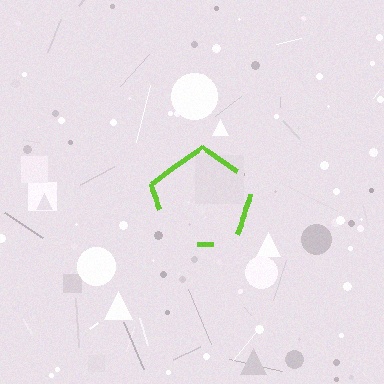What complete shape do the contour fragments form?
The contour fragments form a pentagon.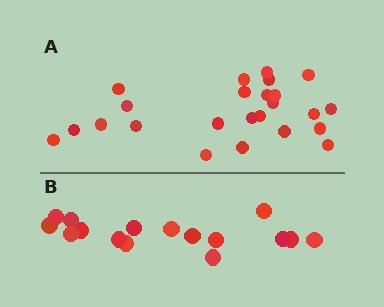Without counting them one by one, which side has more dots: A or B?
Region A (the top region) has more dots.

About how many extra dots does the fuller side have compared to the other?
Region A has roughly 8 or so more dots than region B.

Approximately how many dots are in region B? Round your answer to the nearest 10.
About 20 dots. (The exact count is 16, which rounds to 20.)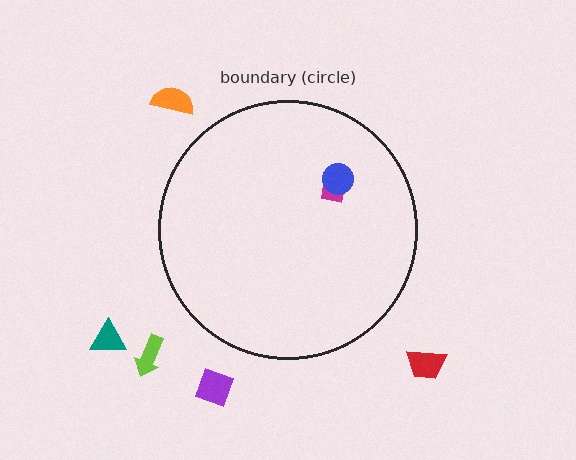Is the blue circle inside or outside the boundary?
Inside.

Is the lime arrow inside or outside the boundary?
Outside.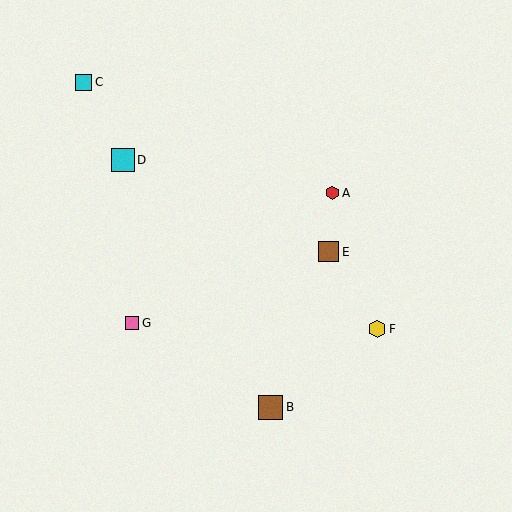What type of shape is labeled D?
Shape D is a cyan square.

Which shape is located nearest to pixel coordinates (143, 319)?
The pink square (labeled G) at (132, 323) is nearest to that location.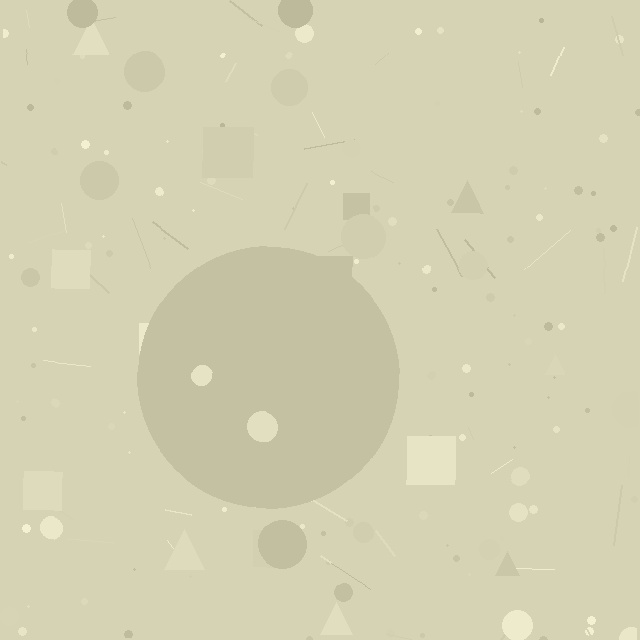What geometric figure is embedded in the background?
A circle is embedded in the background.